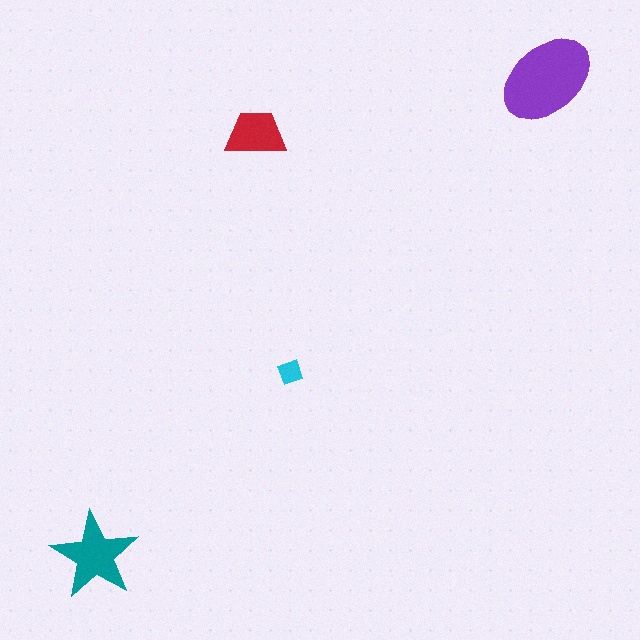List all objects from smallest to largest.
The cyan diamond, the red trapezoid, the teal star, the purple ellipse.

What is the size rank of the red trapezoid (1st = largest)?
3rd.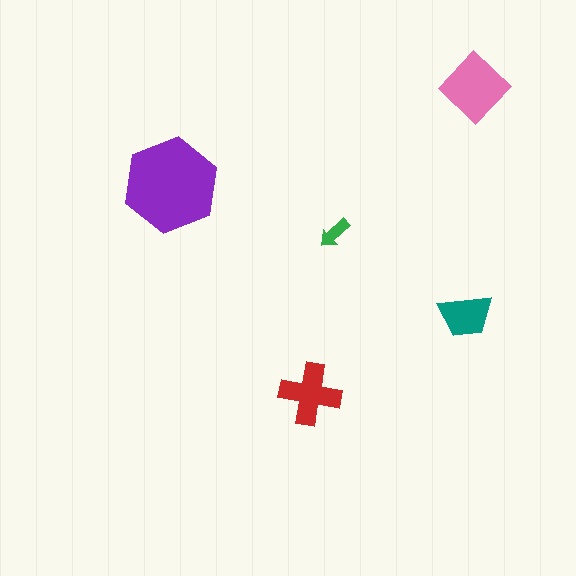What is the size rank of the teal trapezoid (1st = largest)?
4th.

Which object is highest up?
The pink diamond is topmost.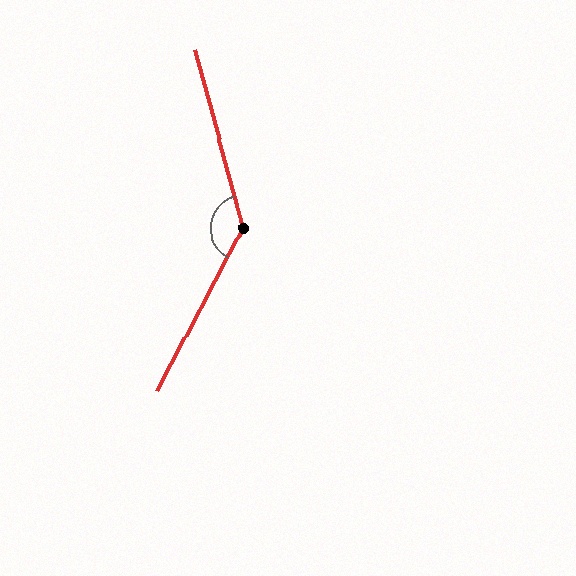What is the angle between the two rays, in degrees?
Approximately 137 degrees.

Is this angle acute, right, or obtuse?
It is obtuse.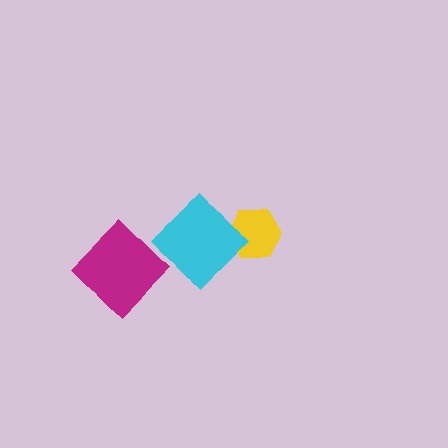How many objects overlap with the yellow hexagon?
1 object overlaps with the yellow hexagon.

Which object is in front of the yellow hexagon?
The cyan diamond is in front of the yellow hexagon.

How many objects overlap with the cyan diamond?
2 objects overlap with the cyan diamond.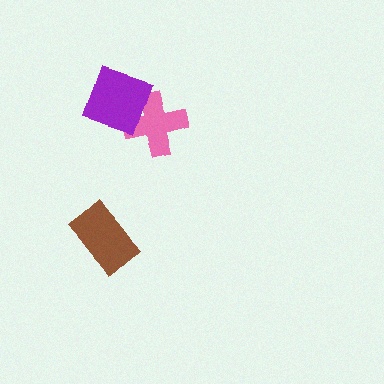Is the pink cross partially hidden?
Yes, it is partially covered by another shape.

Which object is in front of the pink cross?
The purple diamond is in front of the pink cross.